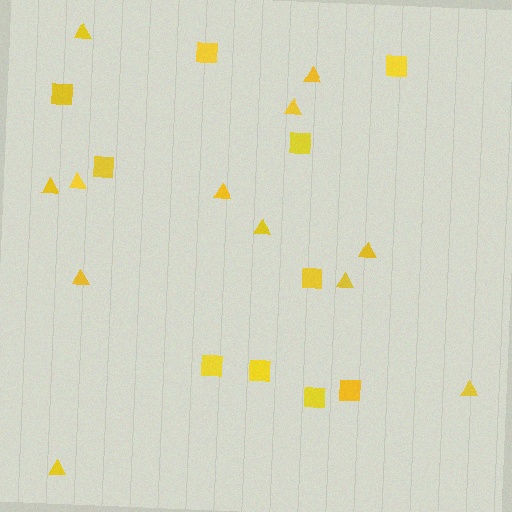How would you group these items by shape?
There are 2 groups: one group of squares (10) and one group of triangles (12).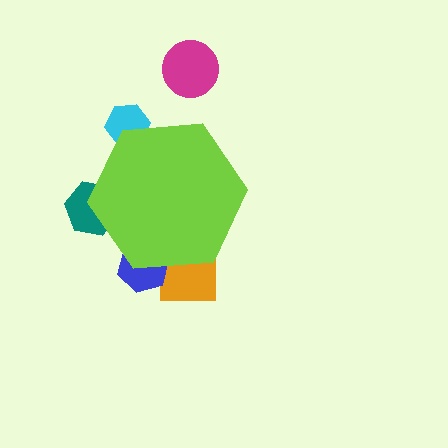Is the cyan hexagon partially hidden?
Yes, the cyan hexagon is partially hidden behind the lime hexagon.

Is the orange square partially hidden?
Yes, the orange square is partially hidden behind the lime hexagon.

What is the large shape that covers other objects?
A lime hexagon.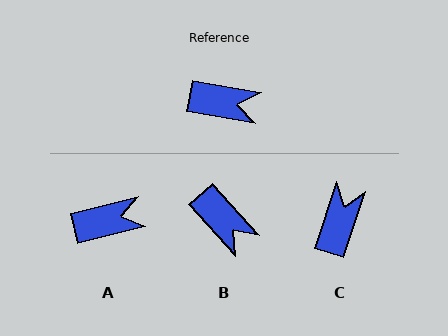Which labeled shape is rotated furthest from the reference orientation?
C, about 82 degrees away.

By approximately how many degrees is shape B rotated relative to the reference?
Approximately 38 degrees clockwise.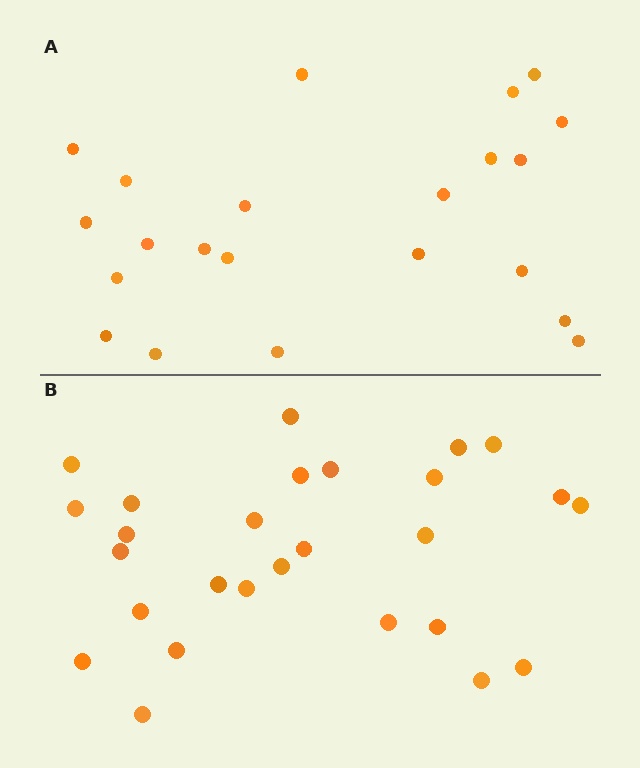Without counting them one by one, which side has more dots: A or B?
Region B (the bottom region) has more dots.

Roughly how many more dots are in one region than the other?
Region B has about 5 more dots than region A.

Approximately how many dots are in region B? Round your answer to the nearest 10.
About 30 dots. (The exact count is 27, which rounds to 30.)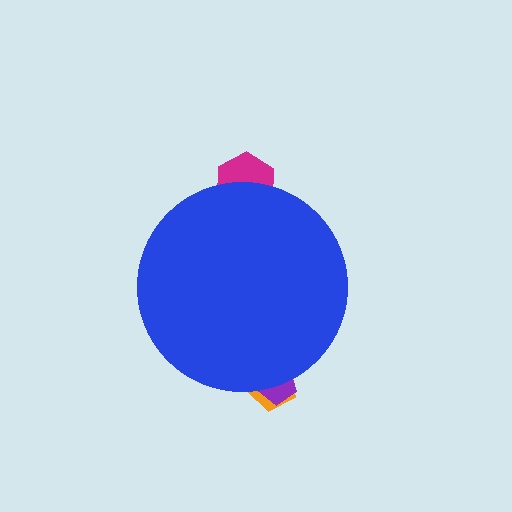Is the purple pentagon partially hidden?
Yes, the purple pentagon is partially hidden behind the blue circle.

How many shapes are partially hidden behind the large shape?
3 shapes are partially hidden.